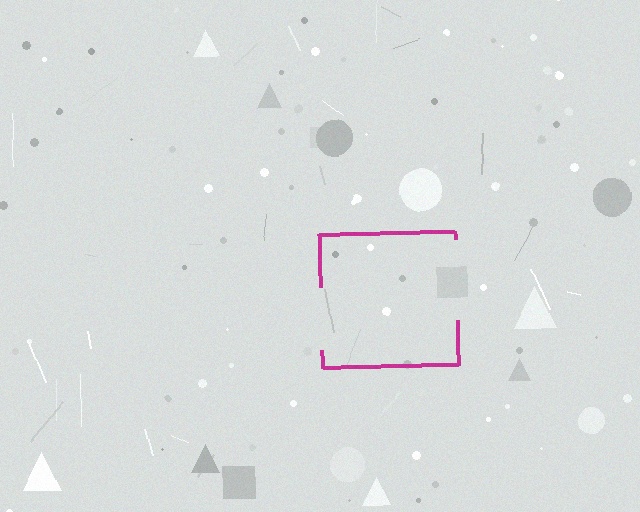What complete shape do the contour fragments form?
The contour fragments form a square.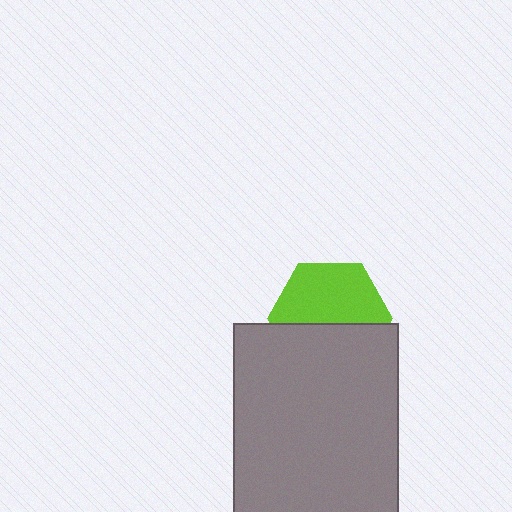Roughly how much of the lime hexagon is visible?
About half of it is visible (roughly 56%).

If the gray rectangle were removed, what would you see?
You would see the complete lime hexagon.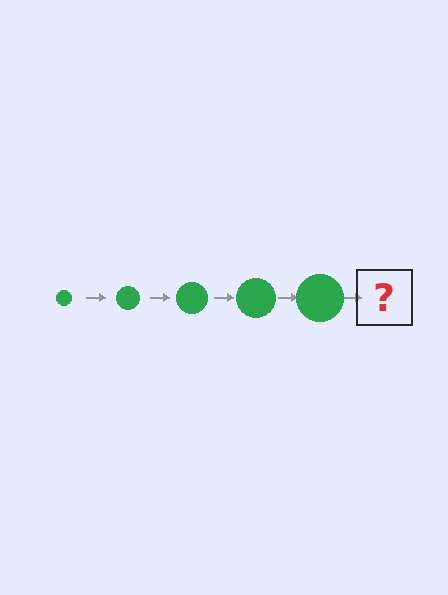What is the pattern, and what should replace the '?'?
The pattern is that the circle gets progressively larger each step. The '?' should be a green circle, larger than the previous one.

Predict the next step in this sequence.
The next step is a green circle, larger than the previous one.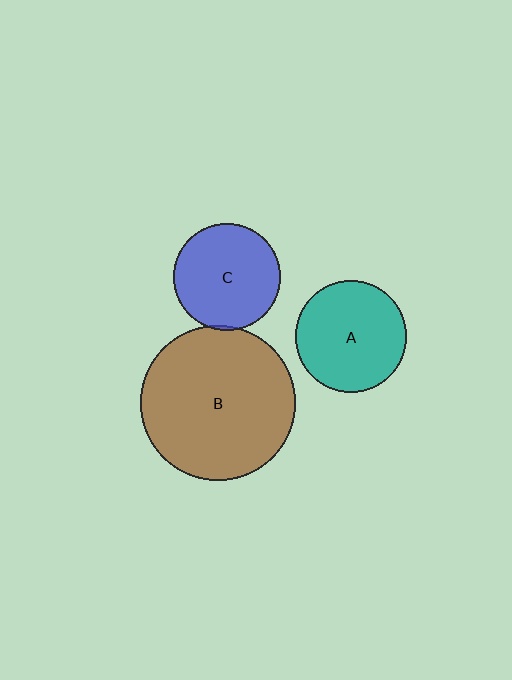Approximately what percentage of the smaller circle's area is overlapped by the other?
Approximately 5%.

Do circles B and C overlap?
Yes.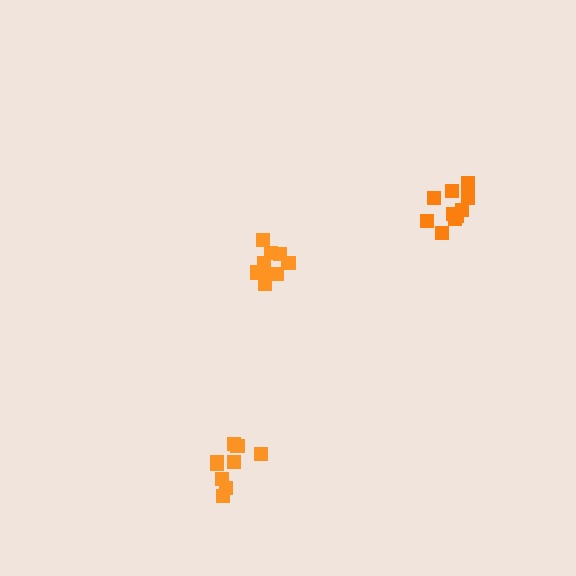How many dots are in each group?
Group 1: 10 dots, Group 2: 9 dots, Group 3: 10 dots (29 total).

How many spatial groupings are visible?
There are 3 spatial groupings.